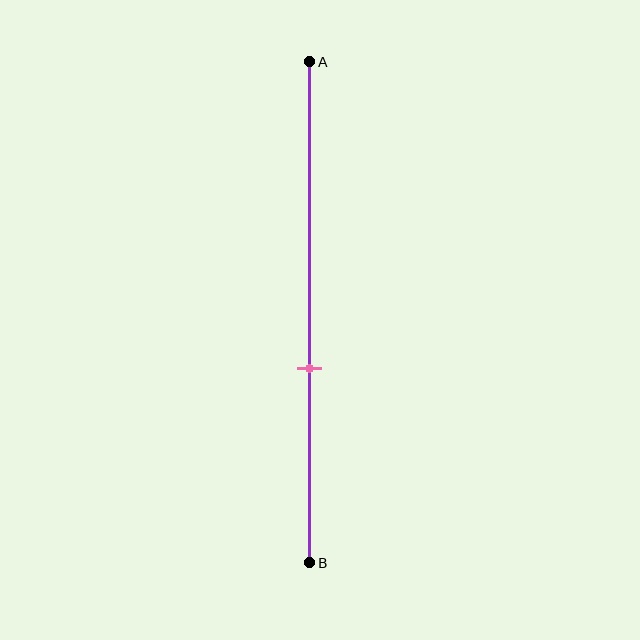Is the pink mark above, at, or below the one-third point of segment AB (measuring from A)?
The pink mark is below the one-third point of segment AB.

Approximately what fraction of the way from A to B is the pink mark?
The pink mark is approximately 60% of the way from A to B.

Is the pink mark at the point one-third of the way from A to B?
No, the mark is at about 60% from A, not at the 33% one-third point.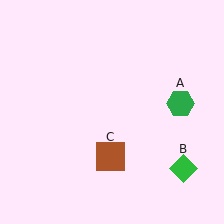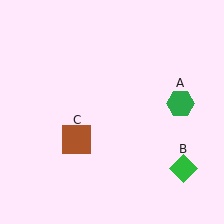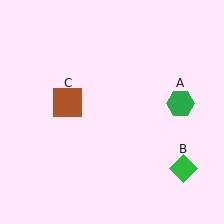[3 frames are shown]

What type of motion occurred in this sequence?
The brown square (object C) rotated clockwise around the center of the scene.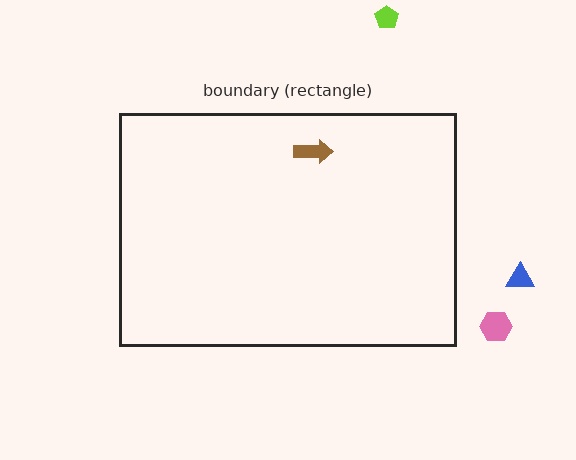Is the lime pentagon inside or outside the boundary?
Outside.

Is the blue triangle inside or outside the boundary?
Outside.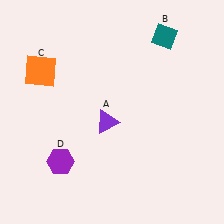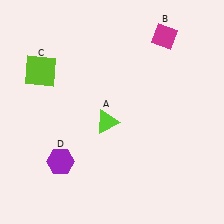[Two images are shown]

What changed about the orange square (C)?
In Image 1, C is orange. In Image 2, it changed to lime.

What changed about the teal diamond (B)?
In Image 1, B is teal. In Image 2, it changed to magenta.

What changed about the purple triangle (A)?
In Image 1, A is purple. In Image 2, it changed to lime.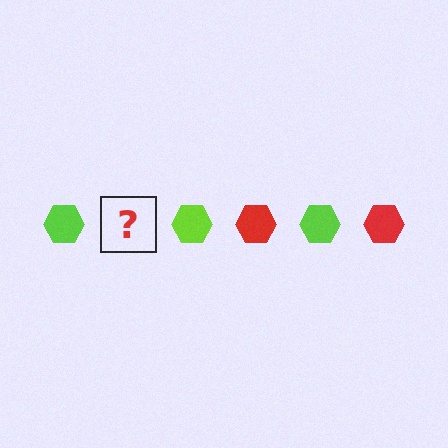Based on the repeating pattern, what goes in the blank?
The blank should be a red hexagon.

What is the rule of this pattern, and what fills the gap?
The rule is that the pattern cycles through lime, red hexagons. The gap should be filled with a red hexagon.